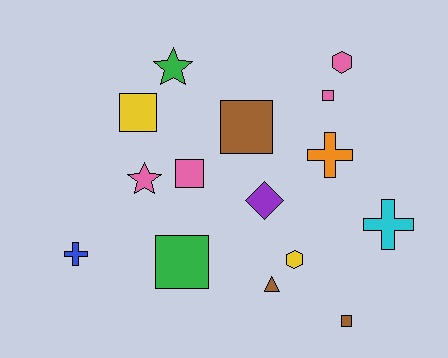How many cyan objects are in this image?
There is 1 cyan object.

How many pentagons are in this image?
There are no pentagons.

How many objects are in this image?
There are 15 objects.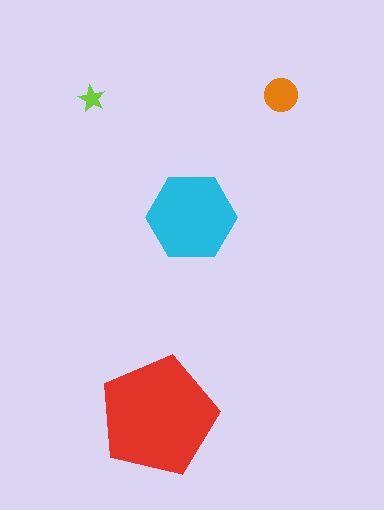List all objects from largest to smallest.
The red pentagon, the cyan hexagon, the orange circle, the lime star.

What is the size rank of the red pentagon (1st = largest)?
1st.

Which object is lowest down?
The red pentagon is bottommost.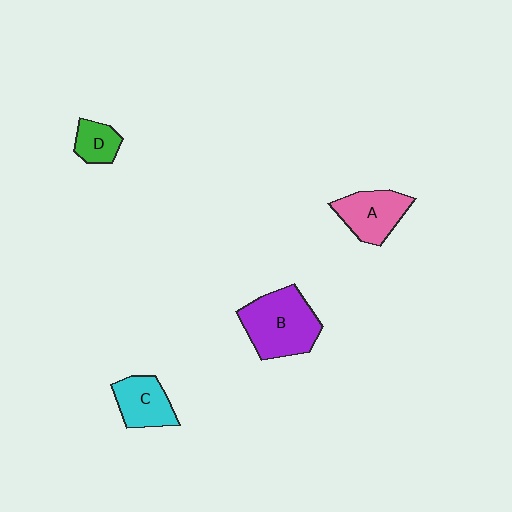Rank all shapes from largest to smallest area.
From largest to smallest: B (purple), A (pink), C (cyan), D (green).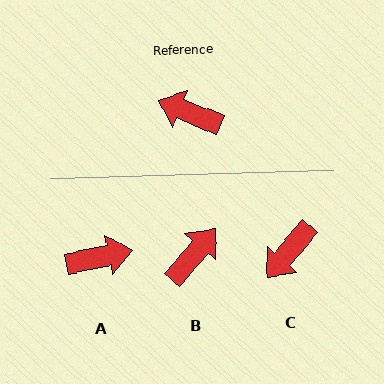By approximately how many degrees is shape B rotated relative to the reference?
Approximately 109 degrees clockwise.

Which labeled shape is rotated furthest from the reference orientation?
A, about 146 degrees away.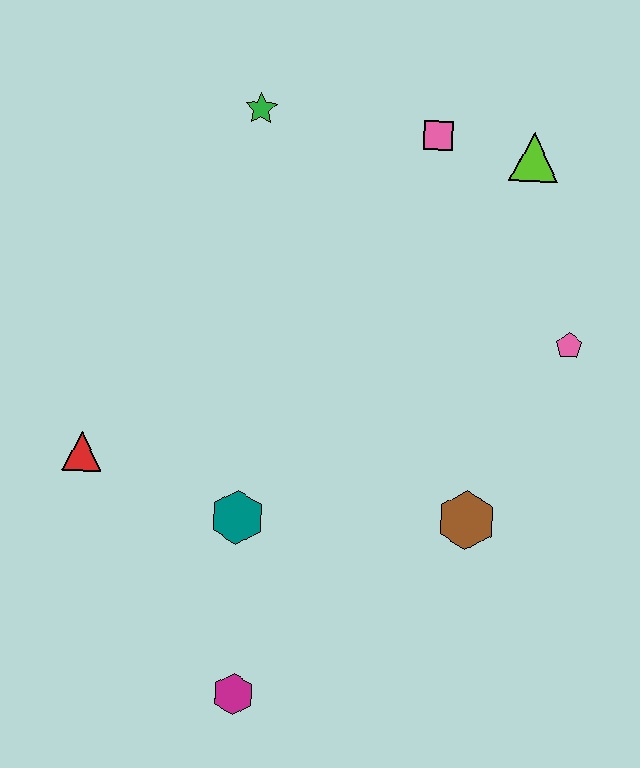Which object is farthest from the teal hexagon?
The lime triangle is farthest from the teal hexagon.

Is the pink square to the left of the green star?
No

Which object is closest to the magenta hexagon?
The teal hexagon is closest to the magenta hexagon.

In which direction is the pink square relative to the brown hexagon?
The pink square is above the brown hexagon.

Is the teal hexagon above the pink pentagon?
No